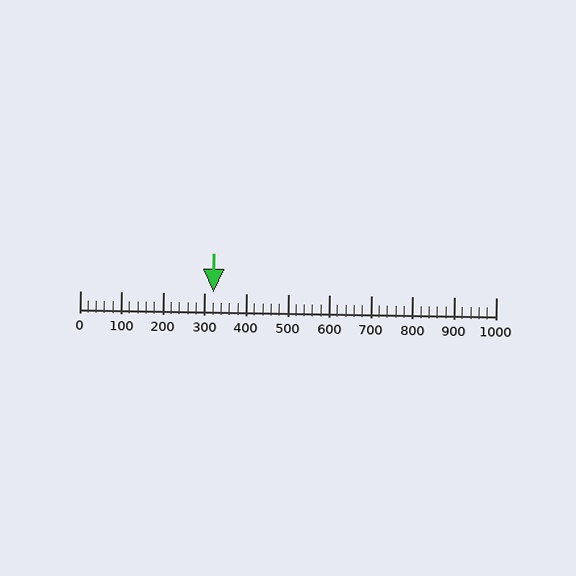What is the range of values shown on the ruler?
The ruler shows values from 0 to 1000.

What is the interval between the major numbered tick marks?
The major tick marks are spaced 100 units apart.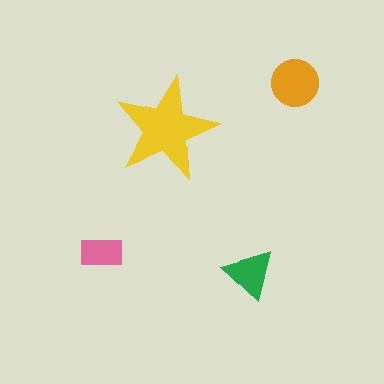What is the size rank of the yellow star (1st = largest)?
1st.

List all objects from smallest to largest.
The pink rectangle, the green triangle, the orange circle, the yellow star.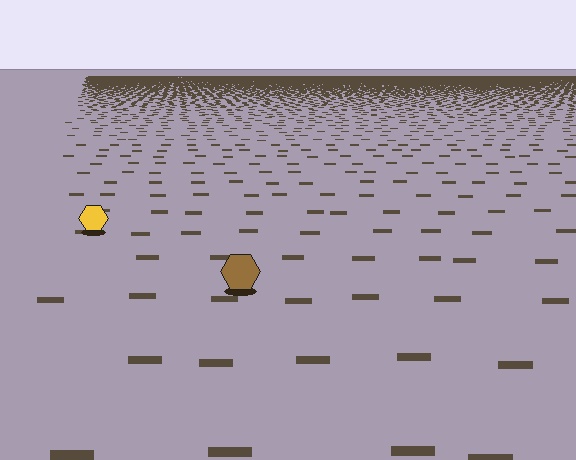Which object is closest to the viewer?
The brown hexagon is closest. The texture marks near it are larger and more spread out.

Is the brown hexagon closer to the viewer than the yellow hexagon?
Yes. The brown hexagon is closer — you can tell from the texture gradient: the ground texture is coarser near it.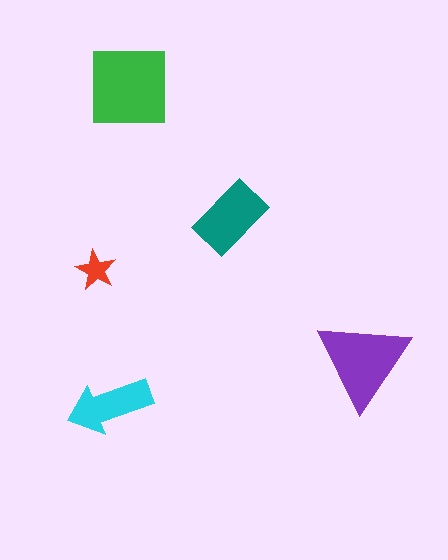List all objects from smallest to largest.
The red star, the cyan arrow, the teal rectangle, the purple triangle, the green square.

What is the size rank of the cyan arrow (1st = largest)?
4th.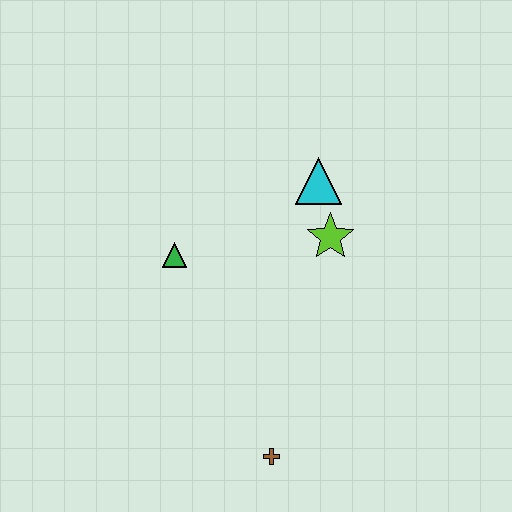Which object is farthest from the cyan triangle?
The brown cross is farthest from the cyan triangle.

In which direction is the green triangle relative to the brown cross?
The green triangle is above the brown cross.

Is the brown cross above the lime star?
No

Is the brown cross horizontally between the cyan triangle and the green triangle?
Yes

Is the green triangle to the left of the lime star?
Yes